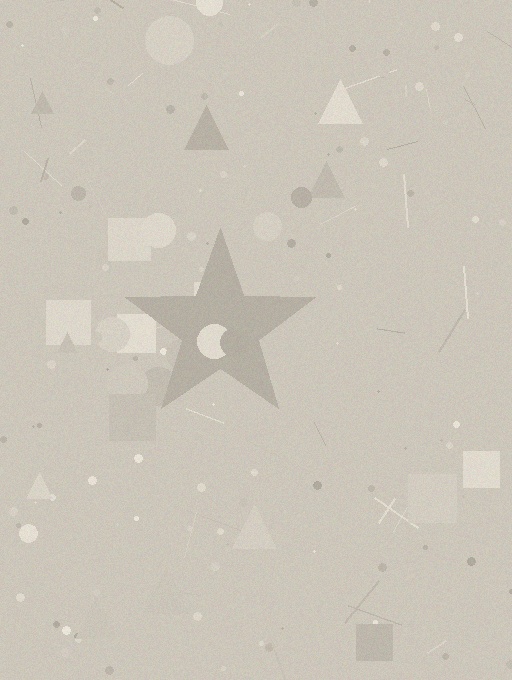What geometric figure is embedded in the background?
A star is embedded in the background.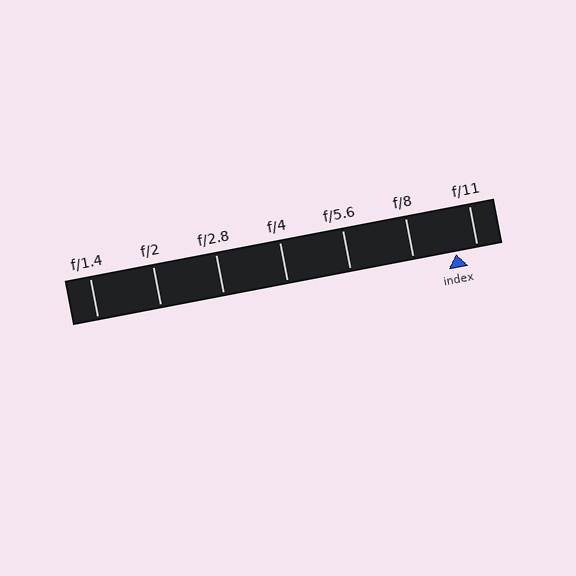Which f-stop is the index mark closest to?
The index mark is closest to f/11.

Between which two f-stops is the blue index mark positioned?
The index mark is between f/8 and f/11.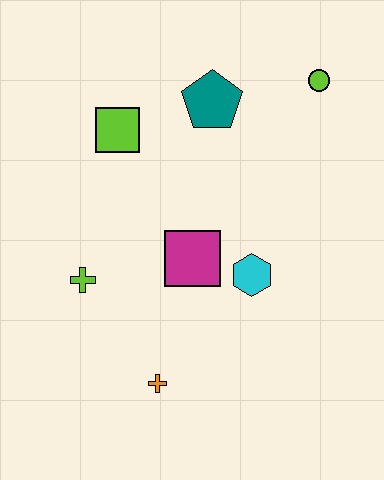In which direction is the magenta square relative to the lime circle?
The magenta square is below the lime circle.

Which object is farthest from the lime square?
The orange cross is farthest from the lime square.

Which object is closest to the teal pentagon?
The lime square is closest to the teal pentagon.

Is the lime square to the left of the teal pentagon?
Yes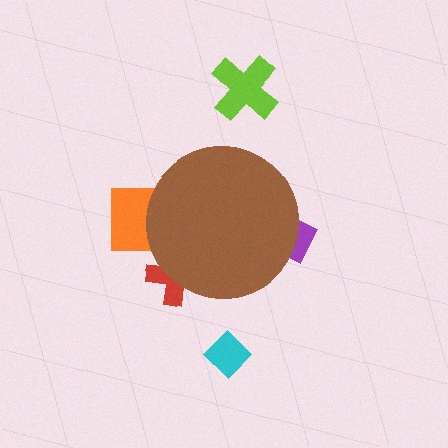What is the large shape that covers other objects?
A brown circle.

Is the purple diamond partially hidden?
Yes, the purple diamond is partially hidden behind the brown circle.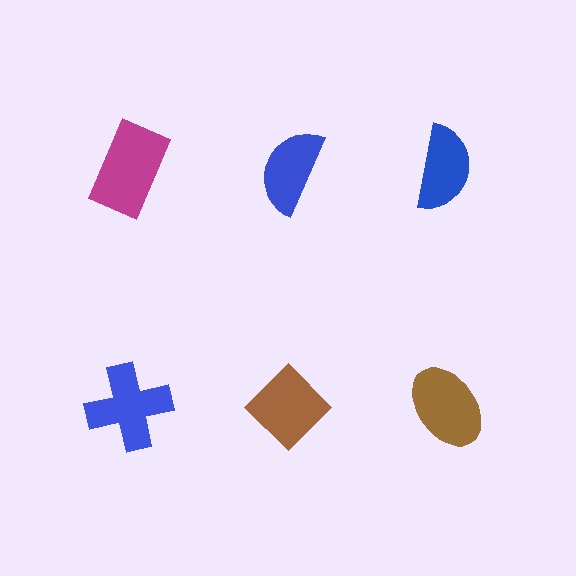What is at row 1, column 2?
A blue semicircle.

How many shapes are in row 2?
3 shapes.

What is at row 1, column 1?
A magenta rectangle.